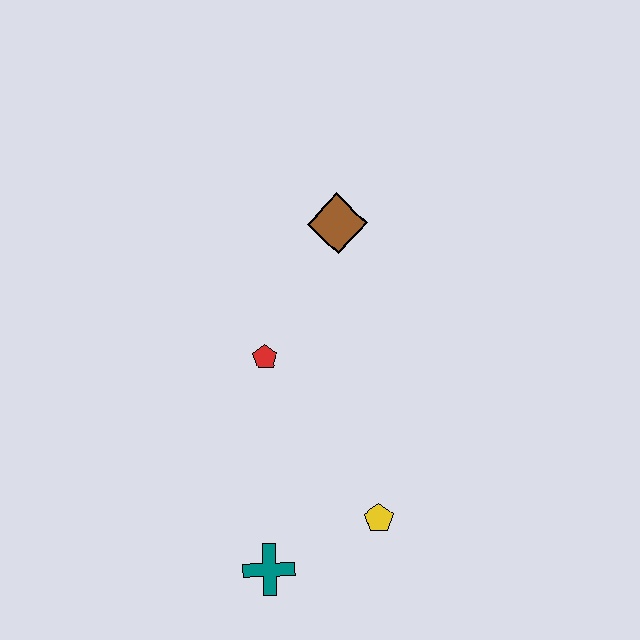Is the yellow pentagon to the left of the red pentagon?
No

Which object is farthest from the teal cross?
The brown diamond is farthest from the teal cross.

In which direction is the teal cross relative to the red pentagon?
The teal cross is below the red pentagon.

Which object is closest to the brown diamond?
The red pentagon is closest to the brown diamond.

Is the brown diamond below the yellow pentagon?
No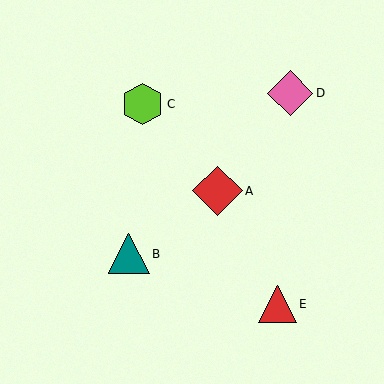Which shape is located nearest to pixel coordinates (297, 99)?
The pink diamond (labeled D) at (290, 93) is nearest to that location.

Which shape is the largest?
The red diamond (labeled A) is the largest.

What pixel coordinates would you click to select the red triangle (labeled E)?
Click at (277, 304) to select the red triangle E.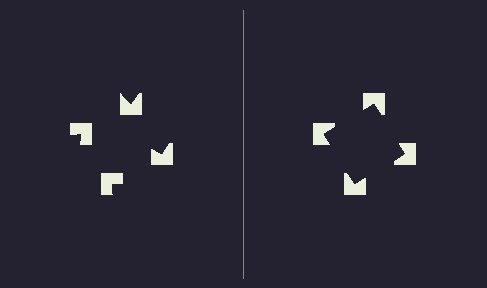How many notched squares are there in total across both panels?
8 — 4 on each side.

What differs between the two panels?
The notched squares are positioned identically on both sides; only the wedge orientations differ. On the right they align to a square; on the left they are misaligned.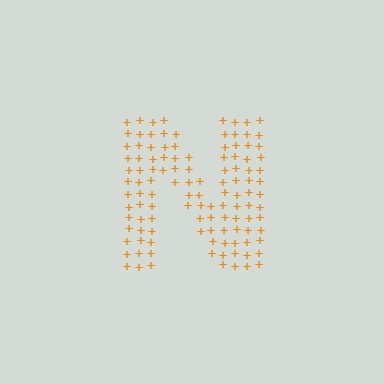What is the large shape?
The large shape is the letter N.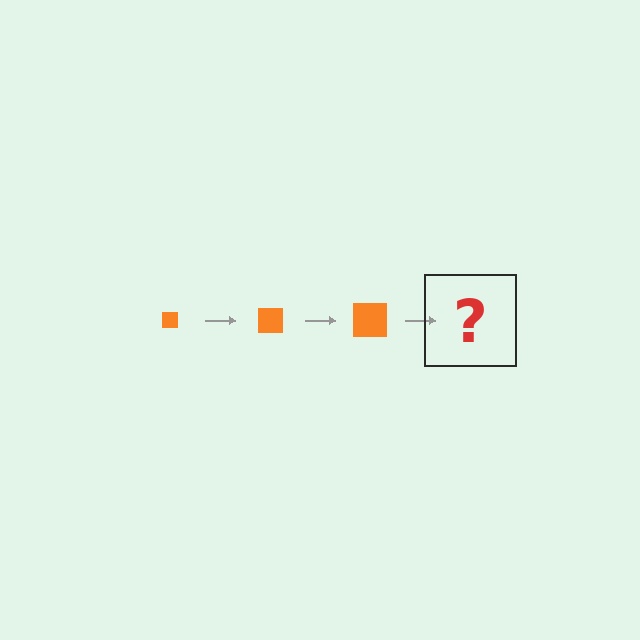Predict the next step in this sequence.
The next step is an orange square, larger than the previous one.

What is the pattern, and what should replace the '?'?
The pattern is that the square gets progressively larger each step. The '?' should be an orange square, larger than the previous one.